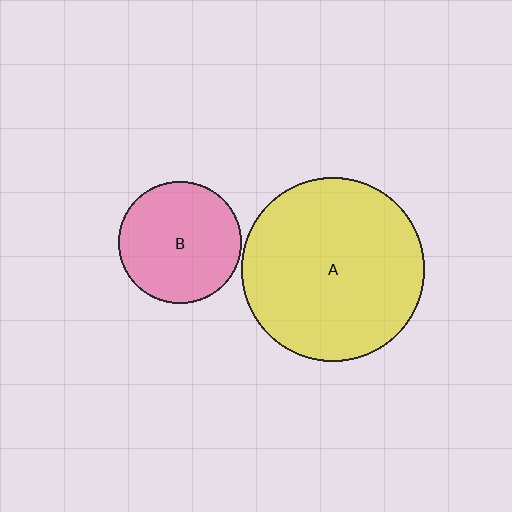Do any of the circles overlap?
No, none of the circles overlap.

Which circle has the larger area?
Circle A (yellow).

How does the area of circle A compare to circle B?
Approximately 2.2 times.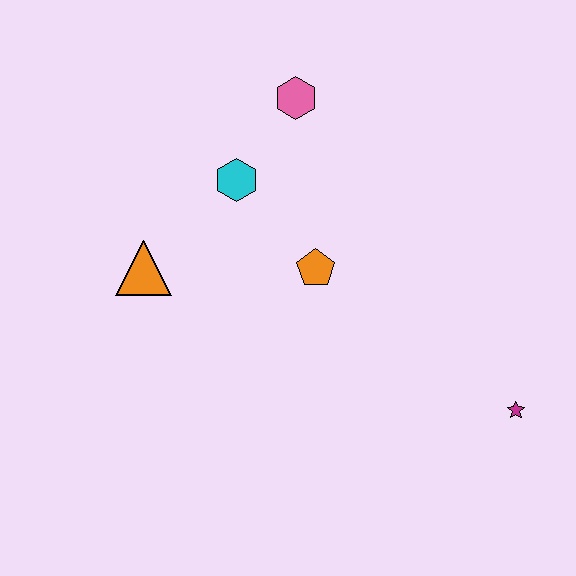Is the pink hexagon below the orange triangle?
No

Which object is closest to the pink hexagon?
The cyan hexagon is closest to the pink hexagon.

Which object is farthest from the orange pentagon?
The magenta star is farthest from the orange pentagon.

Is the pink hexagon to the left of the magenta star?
Yes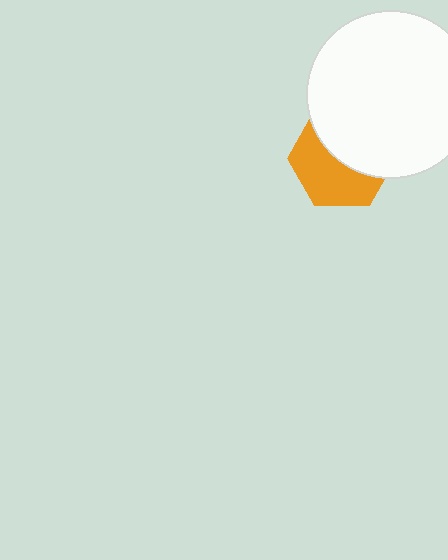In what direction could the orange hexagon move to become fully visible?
The orange hexagon could move down. That would shift it out from behind the white circle entirely.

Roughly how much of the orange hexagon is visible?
About half of it is visible (roughly 50%).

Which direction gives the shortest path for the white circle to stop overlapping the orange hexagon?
Moving up gives the shortest separation.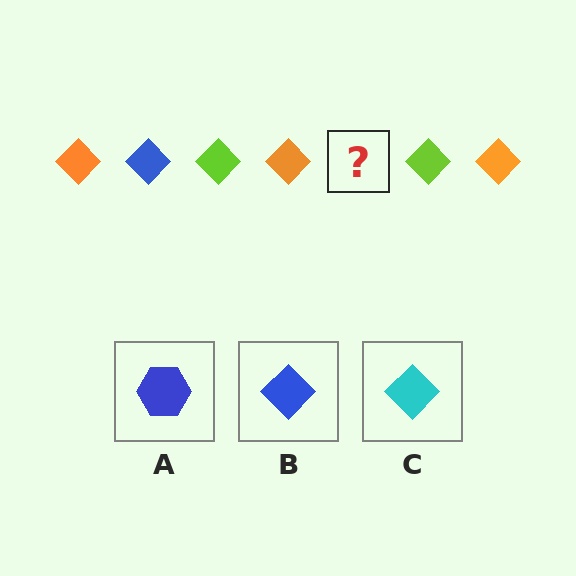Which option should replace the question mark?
Option B.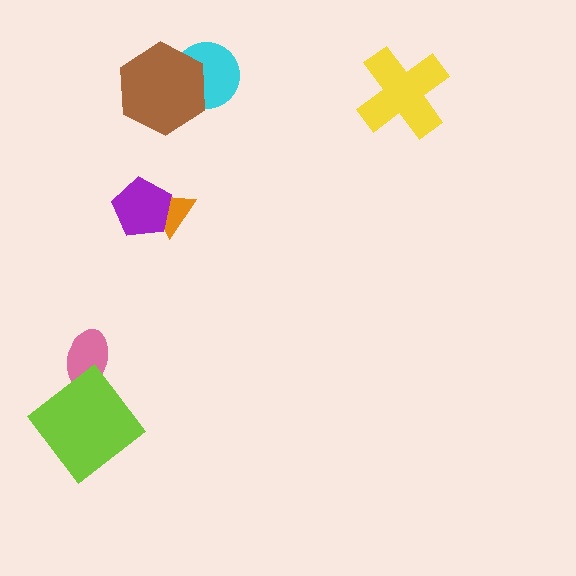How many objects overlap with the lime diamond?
0 objects overlap with the lime diamond.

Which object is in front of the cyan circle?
The brown hexagon is in front of the cyan circle.